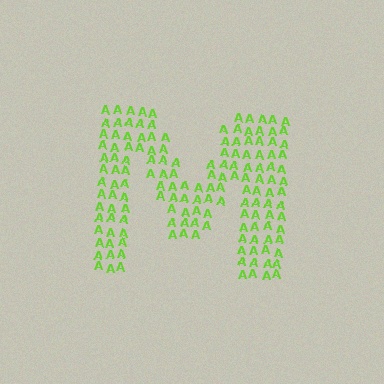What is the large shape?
The large shape is the letter M.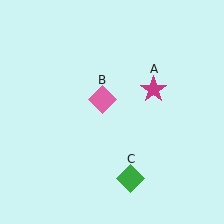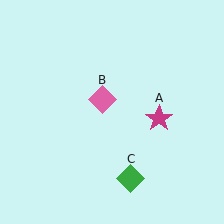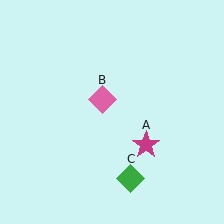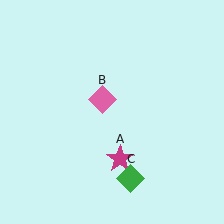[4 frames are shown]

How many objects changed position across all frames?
1 object changed position: magenta star (object A).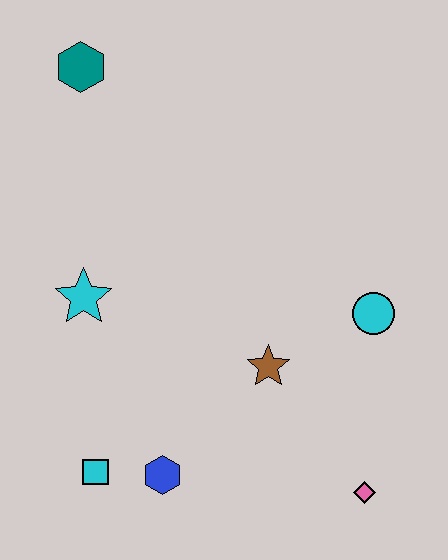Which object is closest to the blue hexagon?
The cyan square is closest to the blue hexagon.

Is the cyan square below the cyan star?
Yes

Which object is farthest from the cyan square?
The teal hexagon is farthest from the cyan square.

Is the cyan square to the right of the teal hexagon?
Yes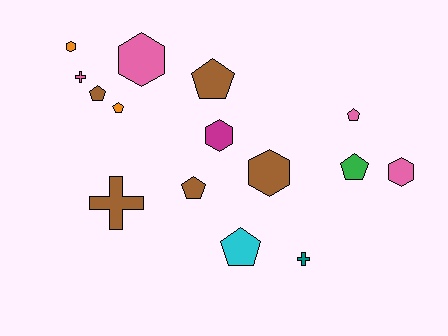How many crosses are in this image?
There are 3 crosses.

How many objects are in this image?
There are 15 objects.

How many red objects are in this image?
There are no red objects.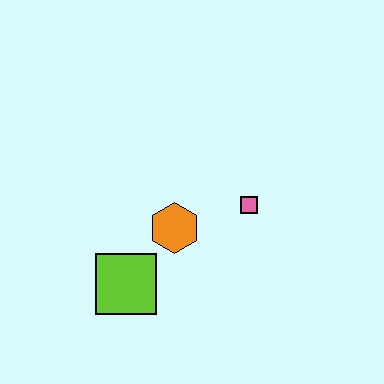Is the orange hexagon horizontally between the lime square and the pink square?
Yes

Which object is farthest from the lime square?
The pink square is farthest from the lime square.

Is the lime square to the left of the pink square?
Yes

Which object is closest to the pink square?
The orange hexagon is closest to the pink square.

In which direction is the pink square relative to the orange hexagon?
The pink square is to the right of the orange hexagon.